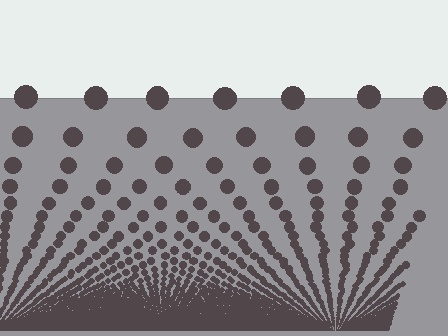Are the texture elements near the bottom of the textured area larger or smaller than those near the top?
Smaller. The gradient is inverted — elements near the bottom are smaller and denser.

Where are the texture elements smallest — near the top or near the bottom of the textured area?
Near the bottom.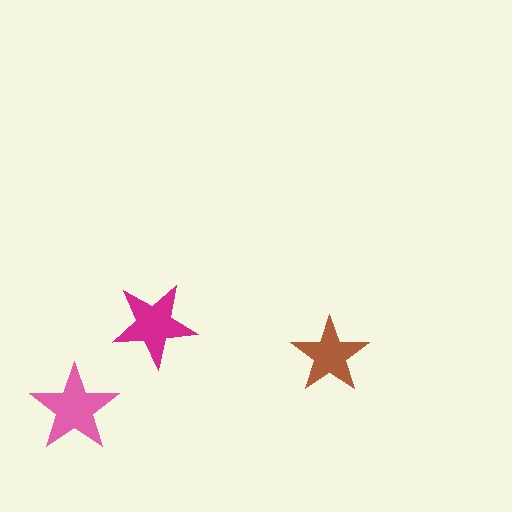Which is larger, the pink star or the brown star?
The pink one.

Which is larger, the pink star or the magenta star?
The pink one.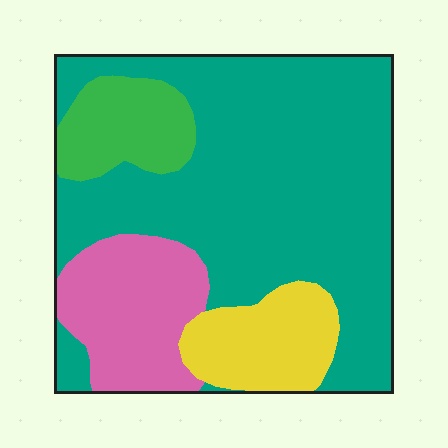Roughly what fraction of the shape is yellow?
Yellow takes up less than a sixth of the shape.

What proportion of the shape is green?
Green covers roughly 10% of the shape.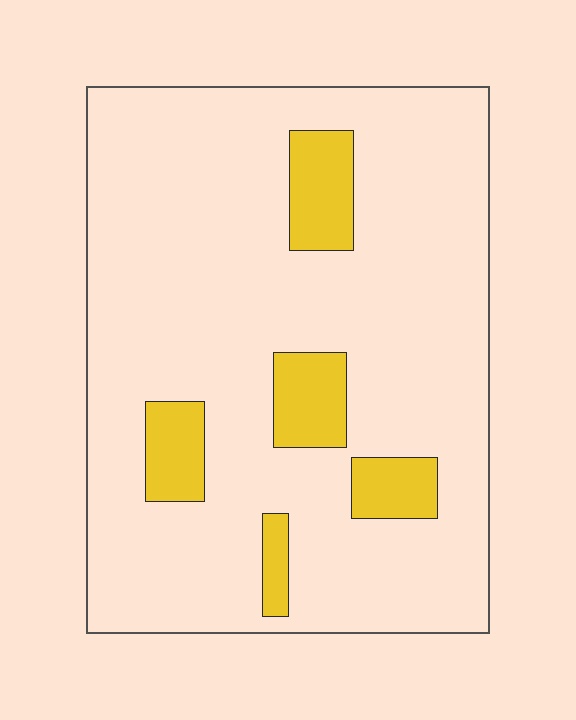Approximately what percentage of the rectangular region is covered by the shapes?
Approximately 15%.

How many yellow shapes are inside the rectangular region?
5.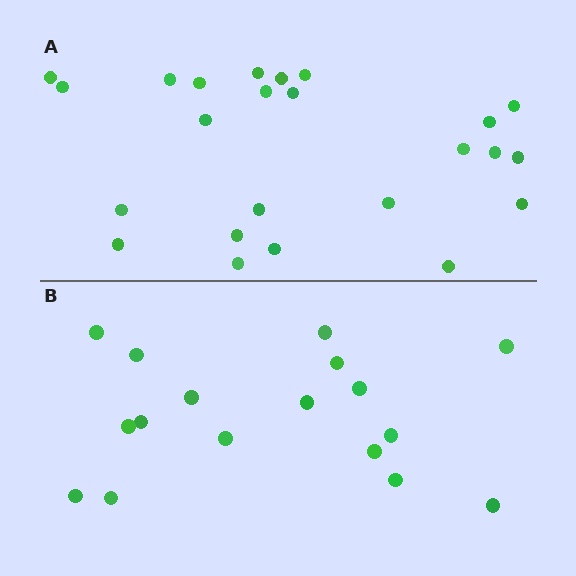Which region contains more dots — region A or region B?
Region A (the top region) has more dots.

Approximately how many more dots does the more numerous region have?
Region A has roughly 8 or so more dots than region B.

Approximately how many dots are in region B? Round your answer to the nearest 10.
About 20 dots. (The exact count is 17, which rounds to 20.)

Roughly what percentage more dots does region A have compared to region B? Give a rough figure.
About 40% more.